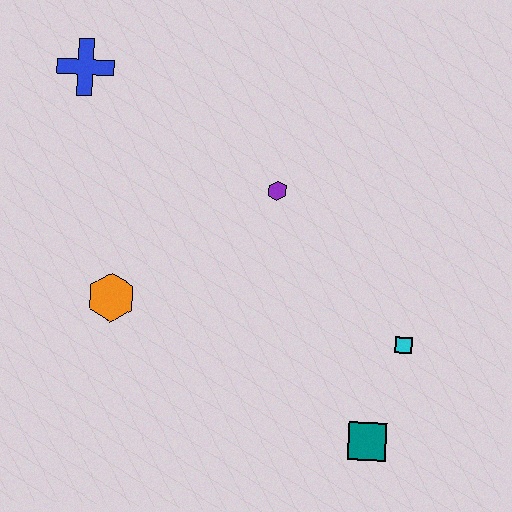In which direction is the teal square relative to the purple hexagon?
The teal square is below the purple hexagon.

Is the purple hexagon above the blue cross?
No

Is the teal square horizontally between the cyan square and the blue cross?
Yes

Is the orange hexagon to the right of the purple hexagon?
No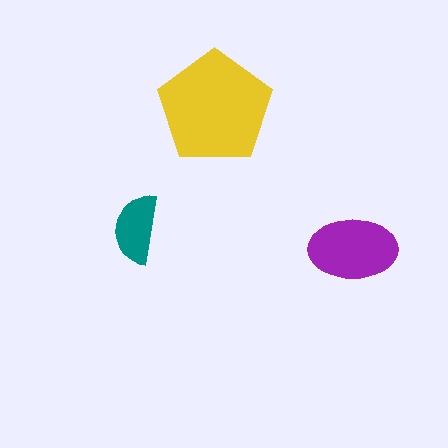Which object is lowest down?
The purple ellipse is bottommost.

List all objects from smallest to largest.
The teal semicircle, the purple ellipse, the yellow pentagon.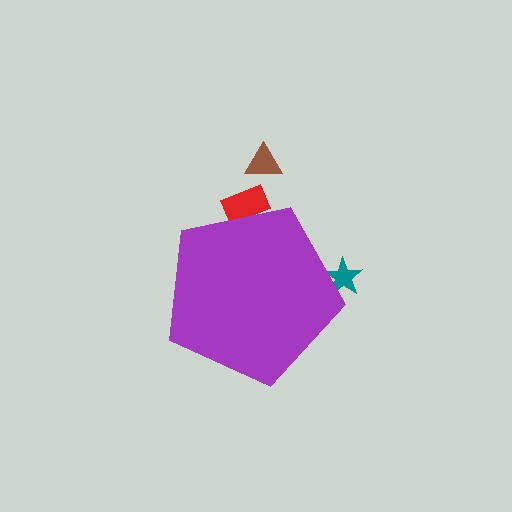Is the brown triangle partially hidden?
No, the brown triangle is fully visible.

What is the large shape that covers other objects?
A purple pentagon.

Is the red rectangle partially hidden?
Yes, the red rectangle is partially hidden behind the purple pentagon.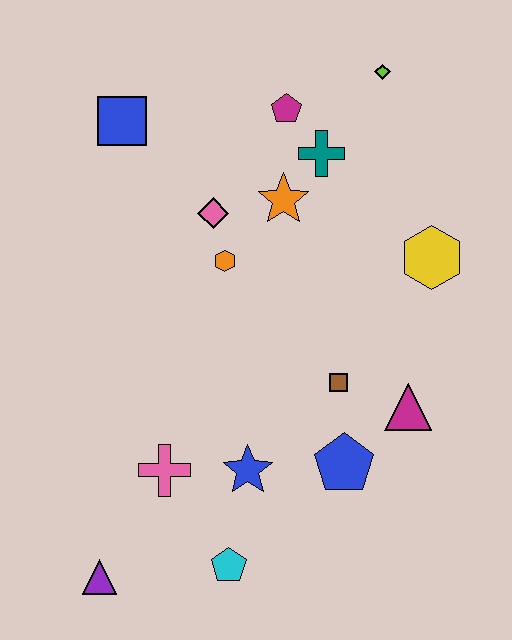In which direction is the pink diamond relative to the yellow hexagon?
The pink diamond is to the left of the yellow hexagon.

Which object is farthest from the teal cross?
The purple triangle is farthest from the teal cross.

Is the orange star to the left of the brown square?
Yes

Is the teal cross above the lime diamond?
No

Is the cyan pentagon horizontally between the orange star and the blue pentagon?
No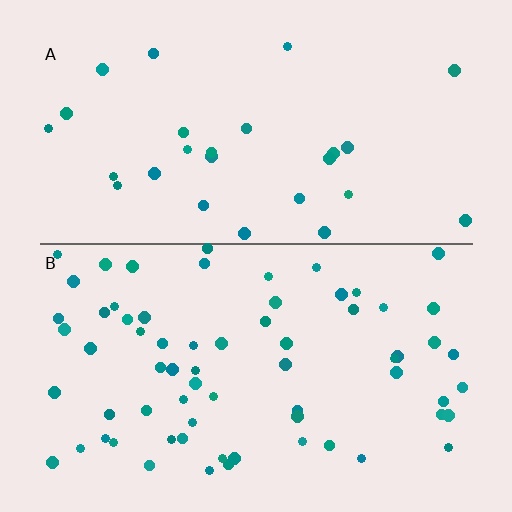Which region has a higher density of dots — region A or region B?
B (the bottom).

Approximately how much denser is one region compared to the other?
Approximately 2.5× — region B over region A.